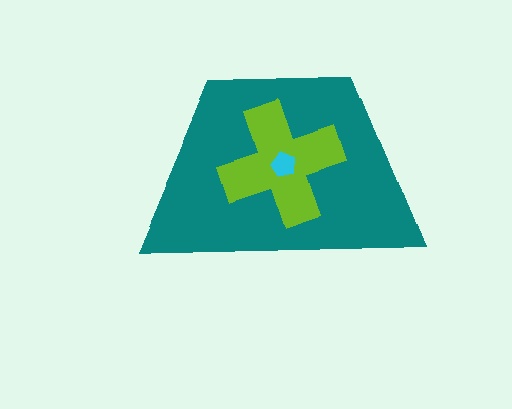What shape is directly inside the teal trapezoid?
The lime cross.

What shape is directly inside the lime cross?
The cyan pentagon.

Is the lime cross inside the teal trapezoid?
Yes.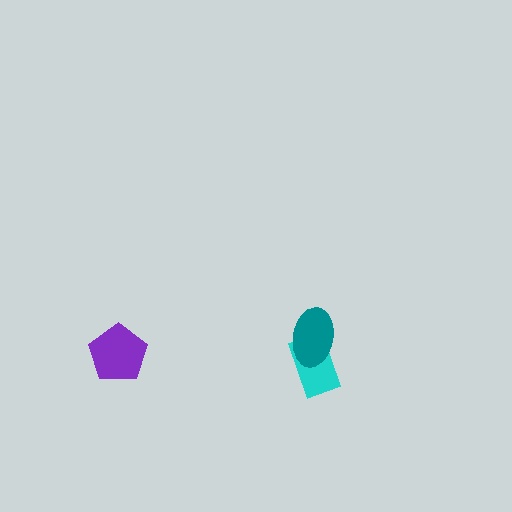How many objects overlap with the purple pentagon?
0 objects overlap with the purple pentagon.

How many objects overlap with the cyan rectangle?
1 object overlaps with the cyan rectangle.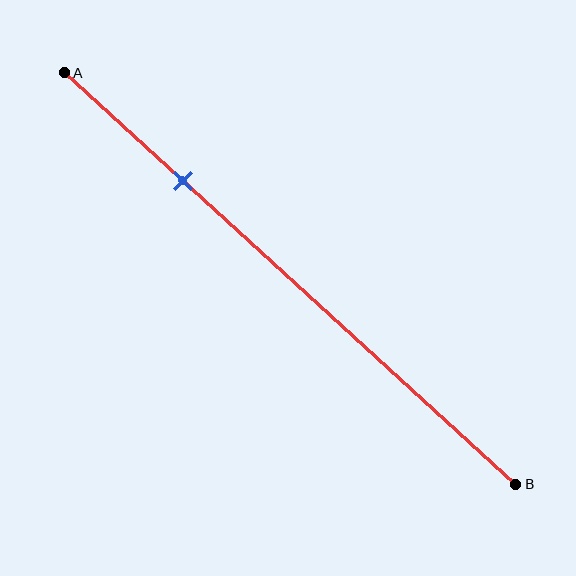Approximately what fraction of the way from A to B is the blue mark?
The blue mark is approximately 25% of the way from A to B.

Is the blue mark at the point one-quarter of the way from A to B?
Yes, the mark is approximately at the one-quarter point.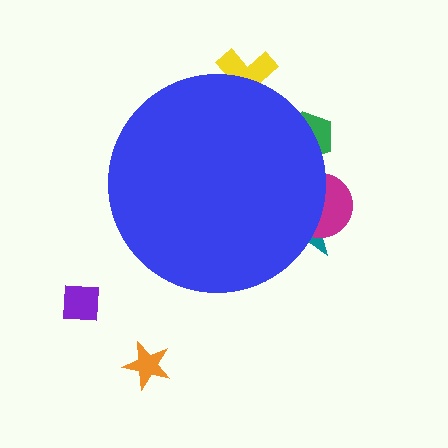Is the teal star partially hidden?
Yes, the teal star is partially hidden behind the blue circle.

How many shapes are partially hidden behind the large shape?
4 shapes are partially hidden.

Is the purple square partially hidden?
No, the purple square is fully visible.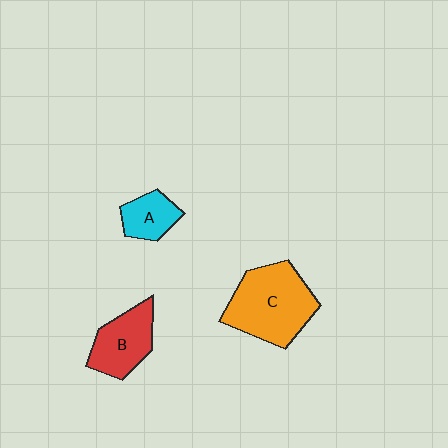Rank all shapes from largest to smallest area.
From largest to smallest: C (orange), B (red), A (cyan).